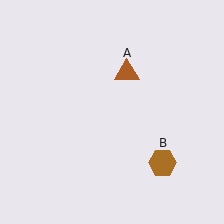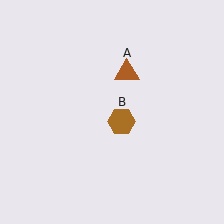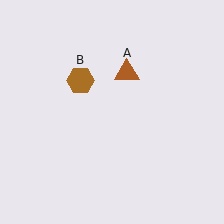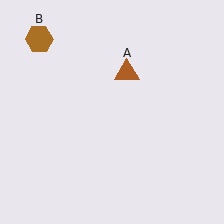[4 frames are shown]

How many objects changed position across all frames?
1 object changed position: brown hexagon (object B).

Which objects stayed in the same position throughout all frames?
Brown triangle (object A) remained stationary.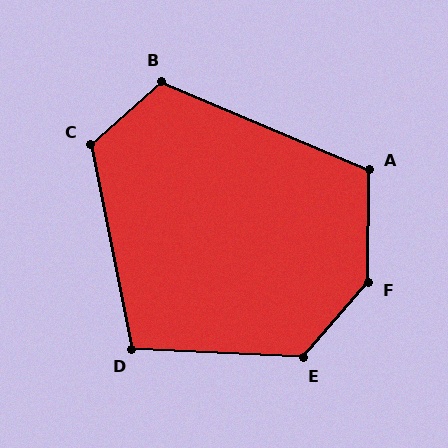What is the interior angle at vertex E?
Approximately 128 degrees (obtuse).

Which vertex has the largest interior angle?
F, at approximately 140 degrees.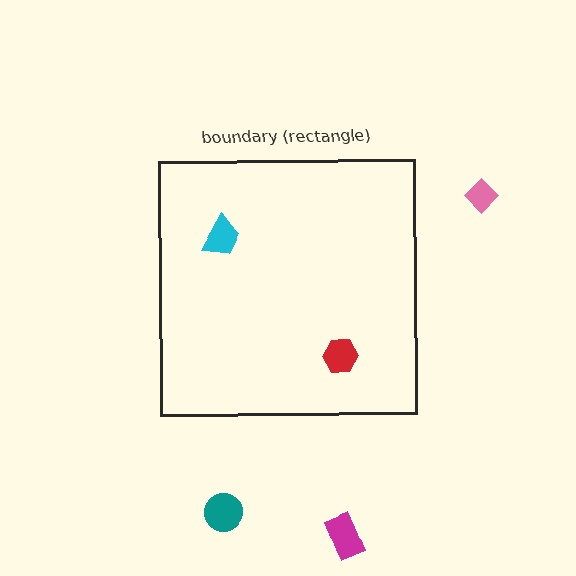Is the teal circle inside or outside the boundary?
Outside.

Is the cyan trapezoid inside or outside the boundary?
Inside.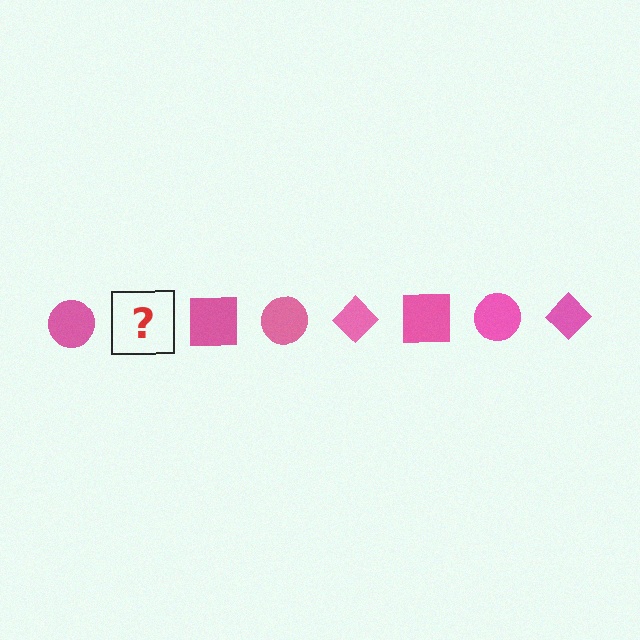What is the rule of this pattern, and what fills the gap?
The rule is that the pattern cycles through circle, diamond, square shapes in pink. The gap should be filled with a pink diamond.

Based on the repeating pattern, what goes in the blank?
The blank should be a pink diamond.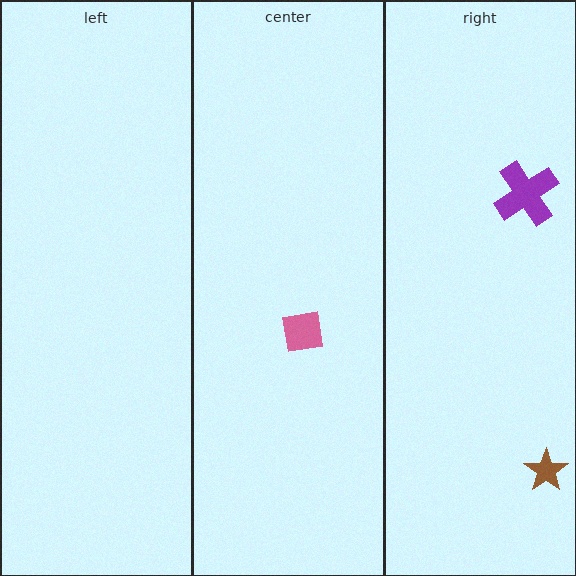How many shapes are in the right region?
2.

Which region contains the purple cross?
The right region.